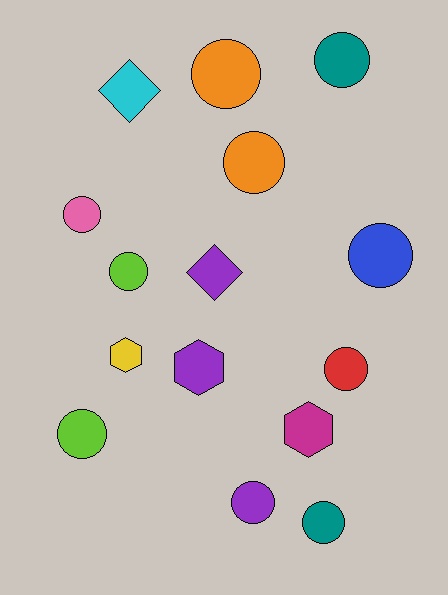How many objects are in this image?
There are 15 objects.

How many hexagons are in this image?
There are 3 hexagons.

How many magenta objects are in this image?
There is 1 magenta object.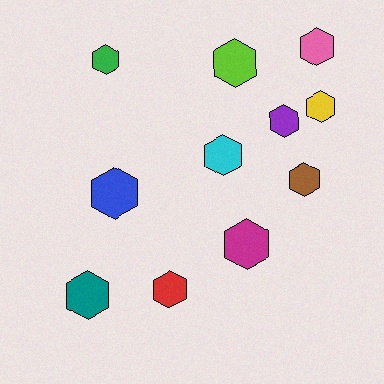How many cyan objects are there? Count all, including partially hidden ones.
There is 1 cyan object.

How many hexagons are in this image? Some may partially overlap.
There are 11 hexagons.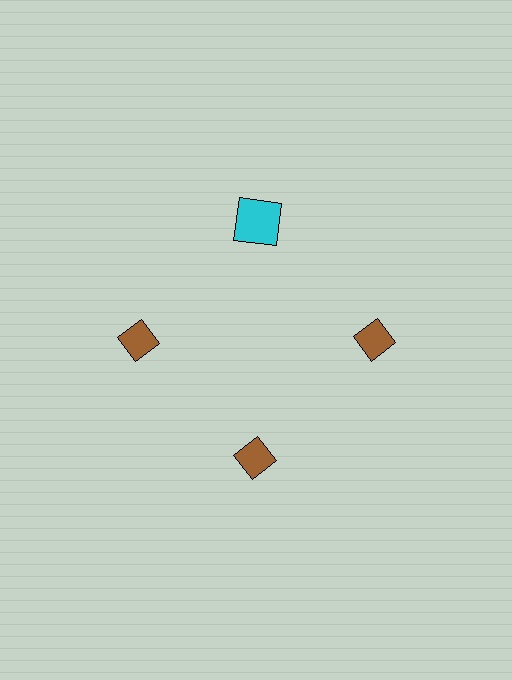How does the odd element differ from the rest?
It differs in both color (cyan instead of brown) and shape (square instead of diamond).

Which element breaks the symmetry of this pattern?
The cyan square at roughly the 12 o'clock position breaks the symmetry. All other shapes are brown diamonds.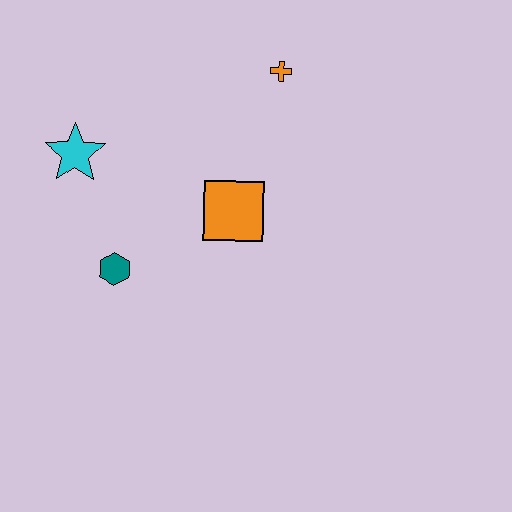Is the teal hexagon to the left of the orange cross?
Yes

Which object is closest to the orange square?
The teal hexagon is closest to the orange square.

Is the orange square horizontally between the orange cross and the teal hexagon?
Yes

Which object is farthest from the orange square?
The cyan star is farthest from the orange square.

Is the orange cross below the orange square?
No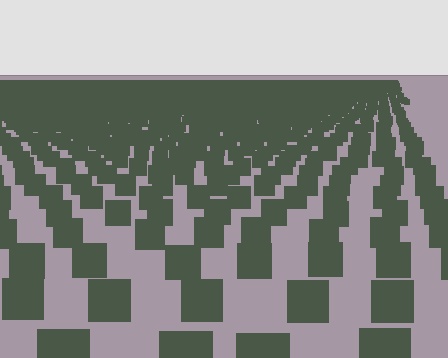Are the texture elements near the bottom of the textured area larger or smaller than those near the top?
Larger. Near the bottom, elements are closer to the viewer and appear at a bigger on-screen size.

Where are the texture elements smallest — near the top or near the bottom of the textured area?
Near the top.